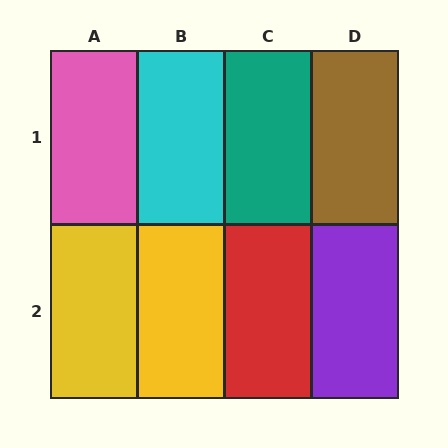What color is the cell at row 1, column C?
Teal.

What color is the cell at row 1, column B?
Cyan.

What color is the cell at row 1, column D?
Brown.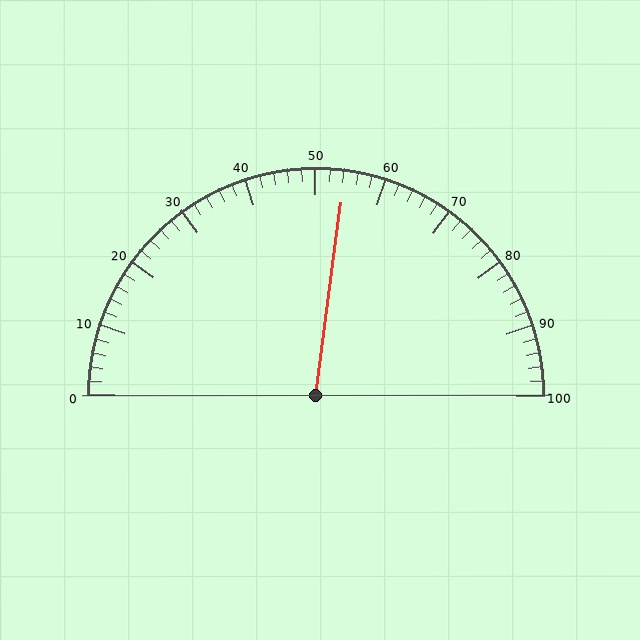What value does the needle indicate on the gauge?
The needle indicates approximately 54.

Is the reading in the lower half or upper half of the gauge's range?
The reading is in the upper half of the range (0 to 100).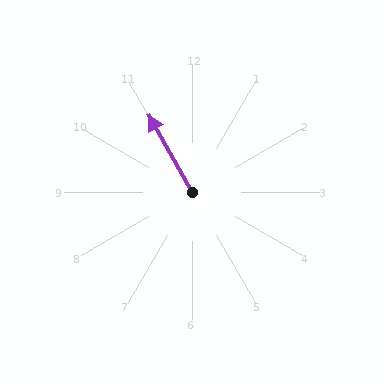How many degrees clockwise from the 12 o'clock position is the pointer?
Approximately 331 degrees.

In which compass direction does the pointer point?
Northwest.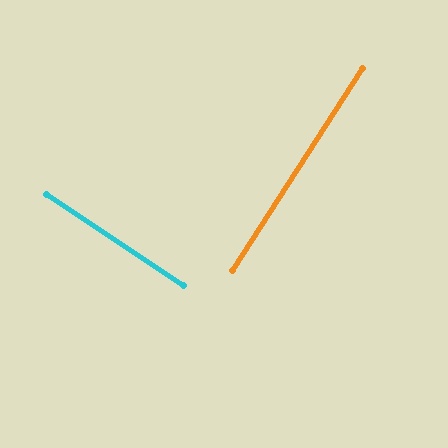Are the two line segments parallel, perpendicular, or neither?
Perpendicular — they meet at approximately 89°.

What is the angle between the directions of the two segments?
Approximately 89 degrees.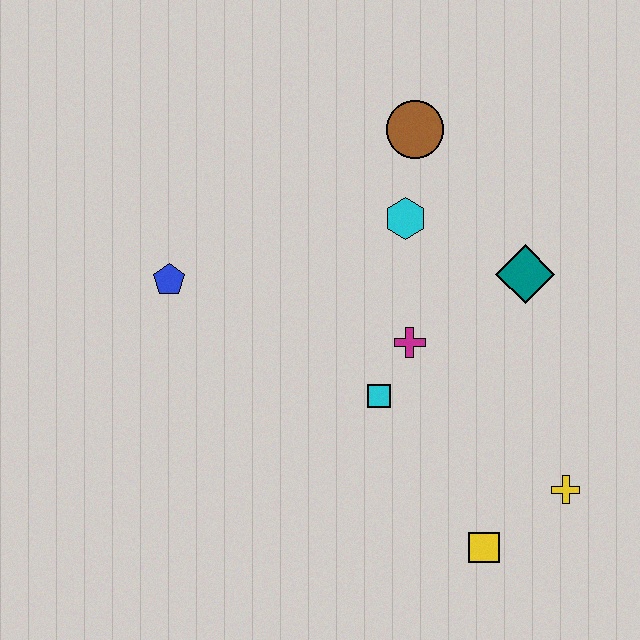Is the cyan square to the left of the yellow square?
Yes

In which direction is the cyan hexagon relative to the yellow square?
The cyan hexagon is above the yellow square.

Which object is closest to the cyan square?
The magenta cross is closest to the cyan square.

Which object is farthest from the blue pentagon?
The yellow cross is farthest from the blue pentagon.